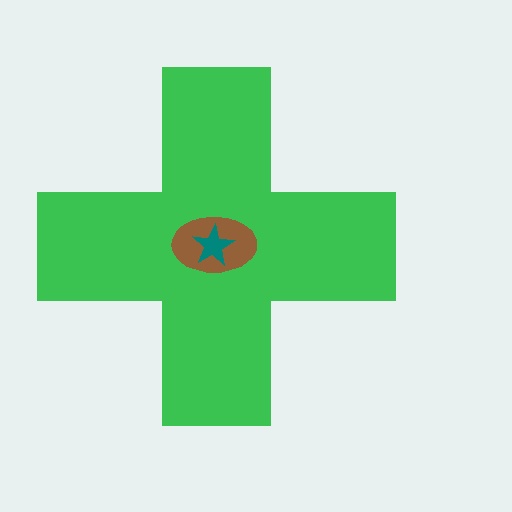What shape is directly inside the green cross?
The brown ellipse.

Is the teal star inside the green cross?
Yes.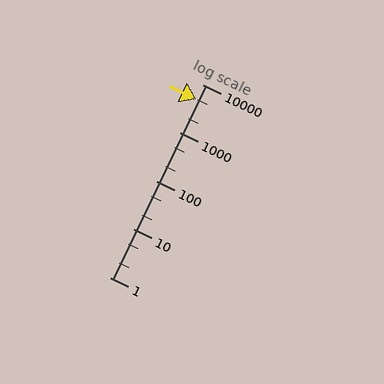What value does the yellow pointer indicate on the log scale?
The pointer indicates approximately 4900.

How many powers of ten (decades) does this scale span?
The scale spans 4 decades, from 1 to 10000.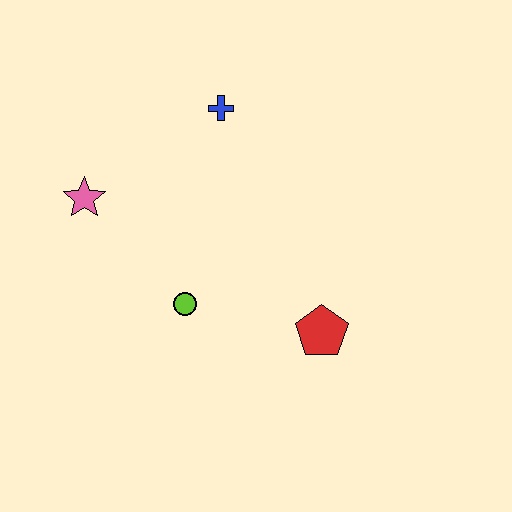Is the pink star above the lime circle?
Yes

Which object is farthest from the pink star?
The red pentagon is farthest from the pink star.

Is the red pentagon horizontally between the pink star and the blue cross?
No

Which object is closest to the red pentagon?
The lime circle is closest to the red pentagon.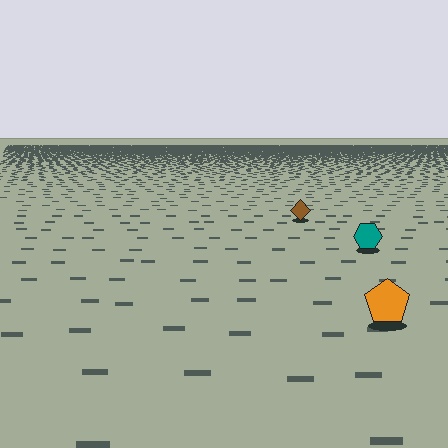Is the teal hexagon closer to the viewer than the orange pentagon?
No. The orange pentagon is closer — you can tell from the texture gradient: the ground texture is coarser near it.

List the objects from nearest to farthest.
From nearest to farthest: the orange pentagon, the teal hexagon, the brown diamond.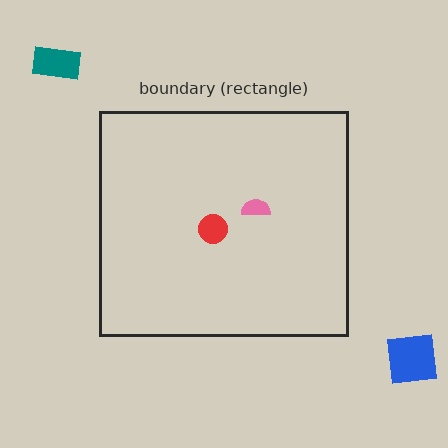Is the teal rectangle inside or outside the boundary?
Outside.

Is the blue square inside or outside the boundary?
Outside.